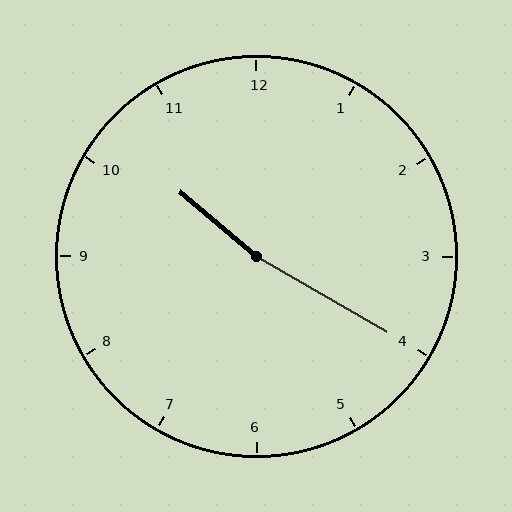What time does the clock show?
10:20.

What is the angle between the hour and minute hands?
Approximately 170 degrees.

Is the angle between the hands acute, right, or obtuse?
It is obtuse.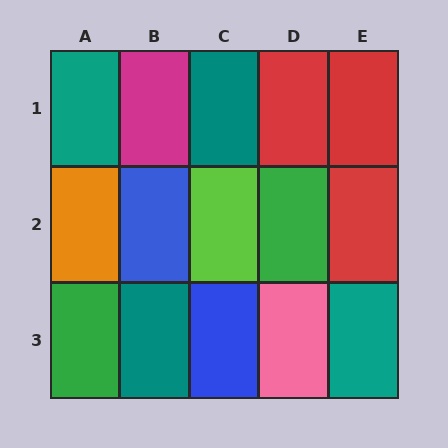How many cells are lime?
1 cell is lime.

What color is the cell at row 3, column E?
Teal.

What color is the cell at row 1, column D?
Red.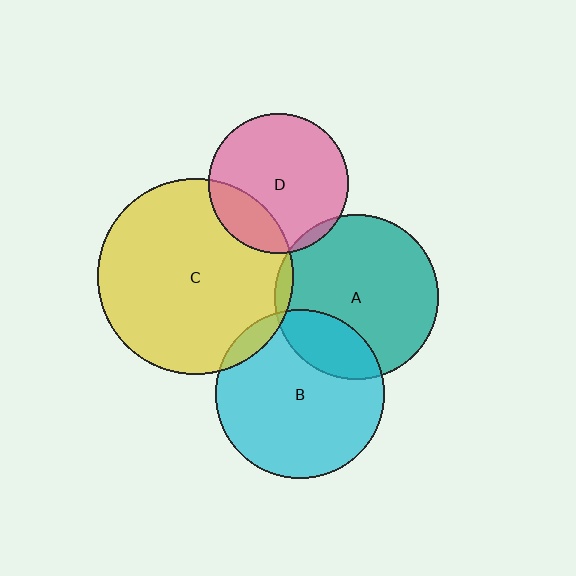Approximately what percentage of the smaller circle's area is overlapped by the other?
Approximately 20%.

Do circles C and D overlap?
Yes.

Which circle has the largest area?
Circle C (yellow).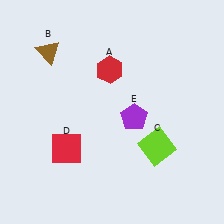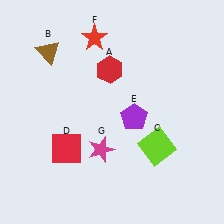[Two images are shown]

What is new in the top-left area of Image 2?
A red star (F) was added in the top-left area of Image 2.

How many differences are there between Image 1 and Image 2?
There are 2 differences between the two images.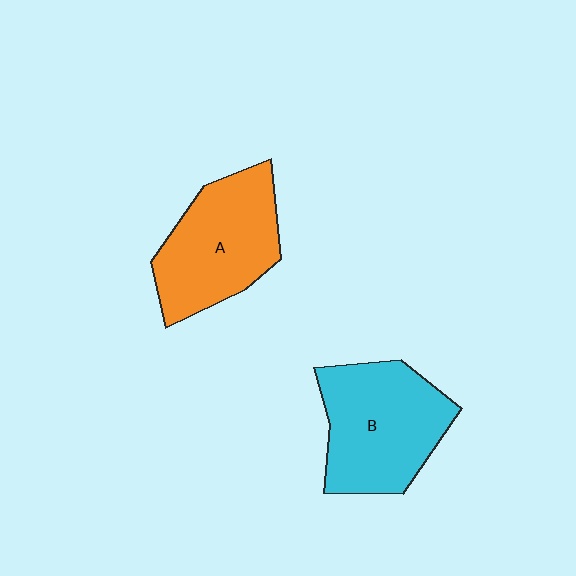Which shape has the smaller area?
Shape A (orange).